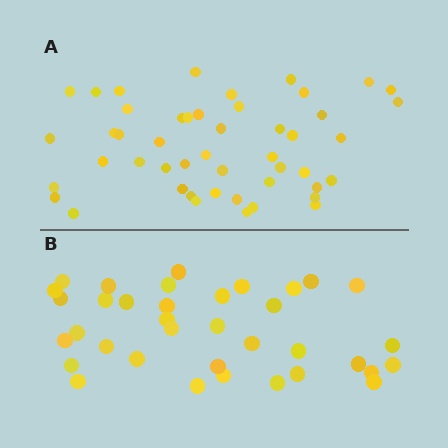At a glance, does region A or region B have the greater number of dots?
Region A (the top region) has more dots.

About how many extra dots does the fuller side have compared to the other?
Region A has roughly 12 or so more dots than region B.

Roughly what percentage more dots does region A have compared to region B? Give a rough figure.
About 35% more.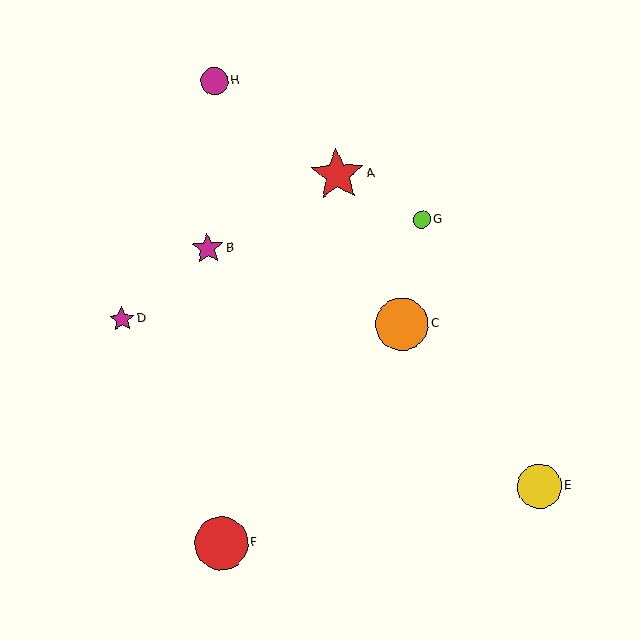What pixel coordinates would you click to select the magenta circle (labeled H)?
Click at (214, 81) to select the magenta circle H.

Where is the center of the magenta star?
The center of the magenta star is at (122, 319).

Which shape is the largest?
The red star (labeled A) is the largest.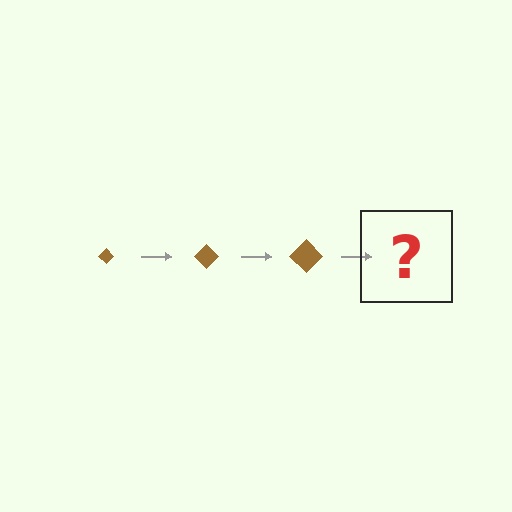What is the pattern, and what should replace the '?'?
The pattern is that the diamond gets progressively larger each step. The '?' should be a brown diamond, larger than the previous one.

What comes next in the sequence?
The next element should be a brown diamond, larger than the previous one.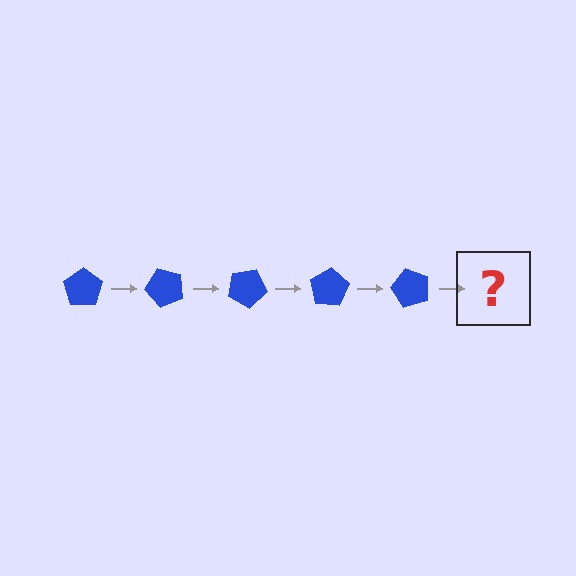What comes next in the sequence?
The next element should be a blue pentagon rotated 250 degrees.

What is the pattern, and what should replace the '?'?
The pattern is that the pentagon rotates 50 degrees each step. The '?' should be a blue pentagon rotated 250 degrees.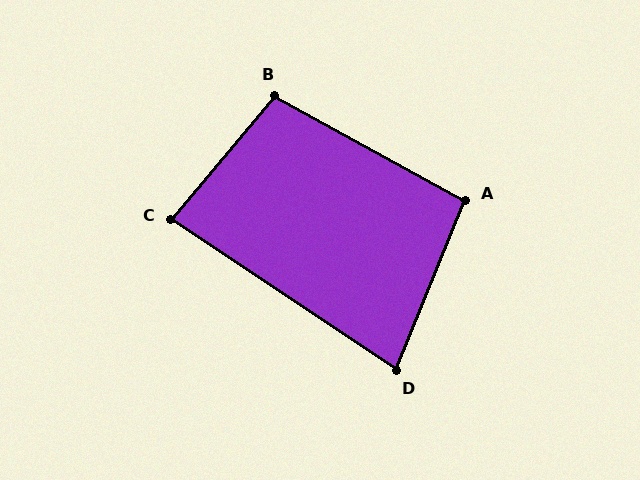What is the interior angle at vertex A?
Approximately 96 degrees (obtuse).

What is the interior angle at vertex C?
Approximately 84 degrees (acute).